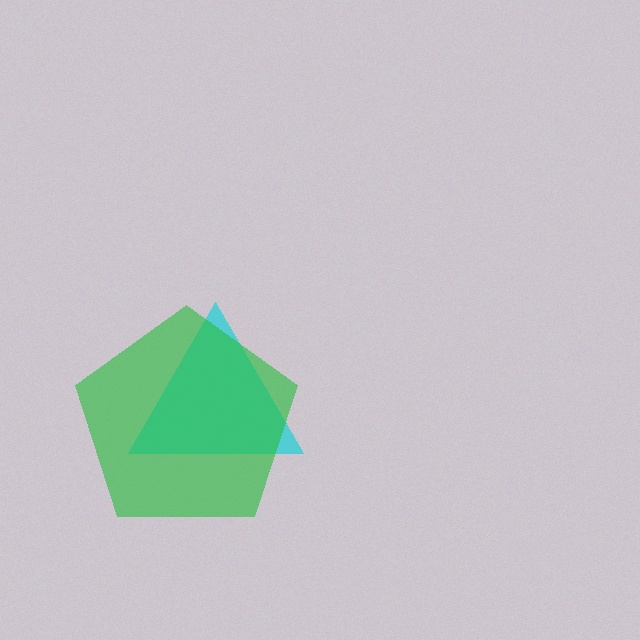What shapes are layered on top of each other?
The layered shapes are: a cyan triangle, a green pentagon.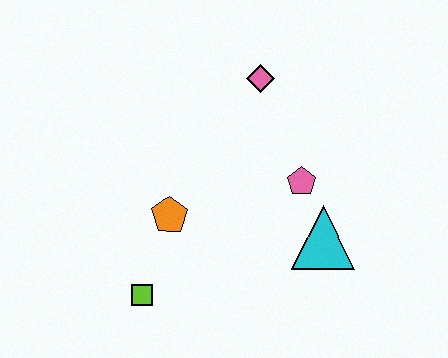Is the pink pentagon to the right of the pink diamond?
Yes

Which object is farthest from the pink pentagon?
The lime square is farthest from the pink pentagon.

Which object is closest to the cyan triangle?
The pink pentagon is closest to the cyan triangle.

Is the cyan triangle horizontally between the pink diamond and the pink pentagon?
No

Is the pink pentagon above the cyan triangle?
Yes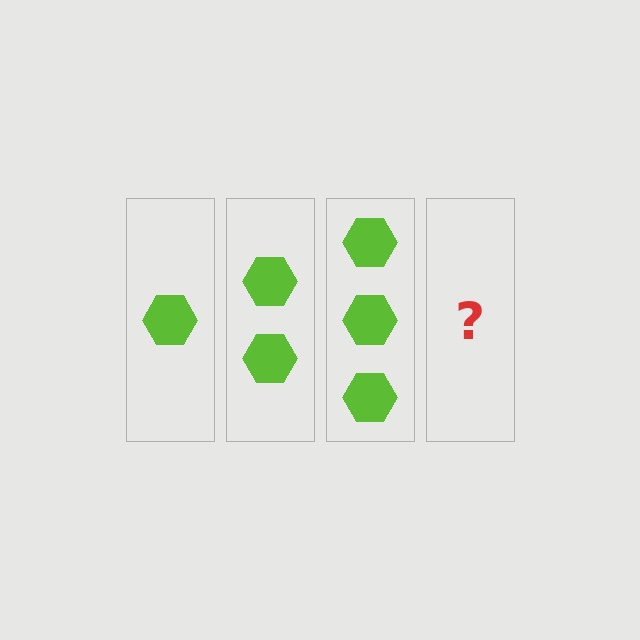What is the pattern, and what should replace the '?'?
The pattern is that each step adds one more hexagon. The '?' should be 4 hexagons.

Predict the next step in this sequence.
The next step is 4 hexagons.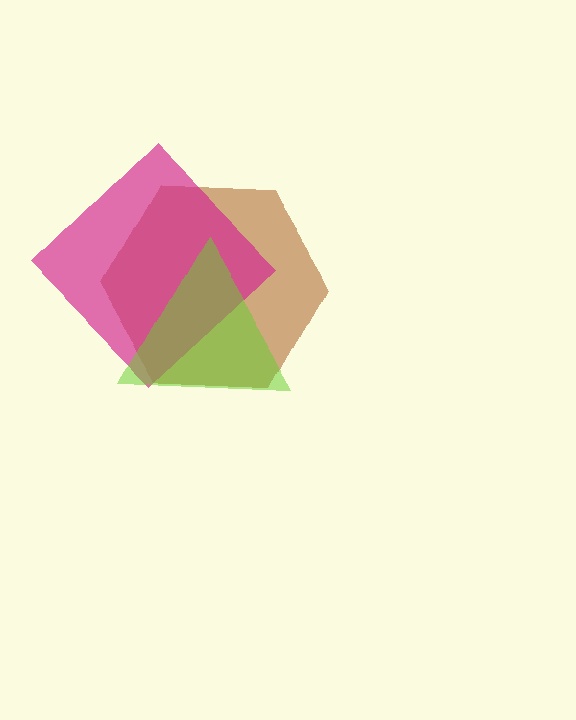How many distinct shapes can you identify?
There are 3 distinct shapes: a brown hexagon, a magenta diamond, a lime triangle.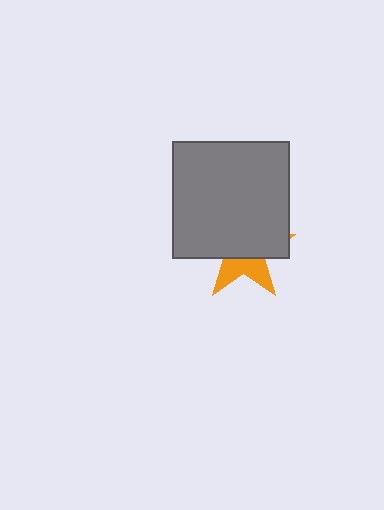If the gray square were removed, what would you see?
You would see the complete orange star.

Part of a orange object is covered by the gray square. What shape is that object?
It is a star.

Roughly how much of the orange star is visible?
A small part of it is visible (roughly 35%).